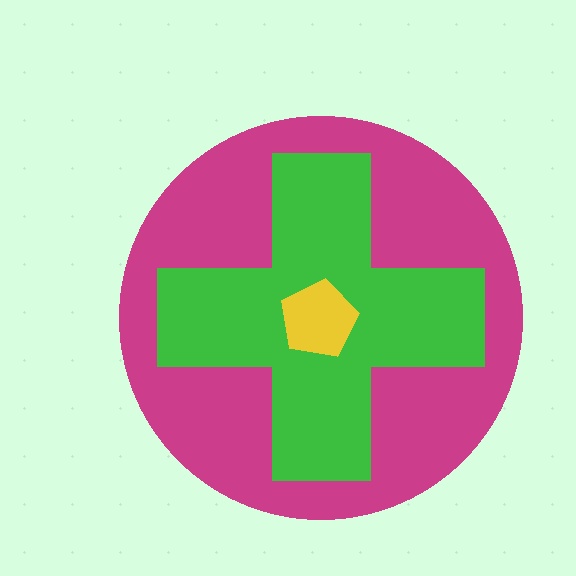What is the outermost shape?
The magenta circle.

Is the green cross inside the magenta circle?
Yes.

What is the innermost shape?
The yellow pentagon.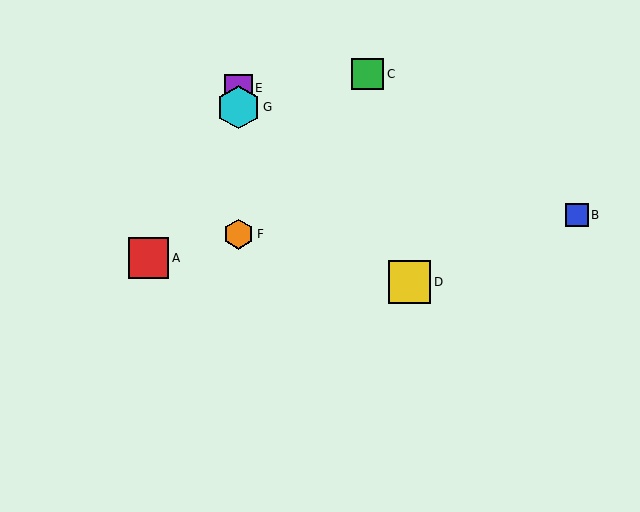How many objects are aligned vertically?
3 objects (E, F, G) are aligned vertically.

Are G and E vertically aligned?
Yes, both are at x≈239.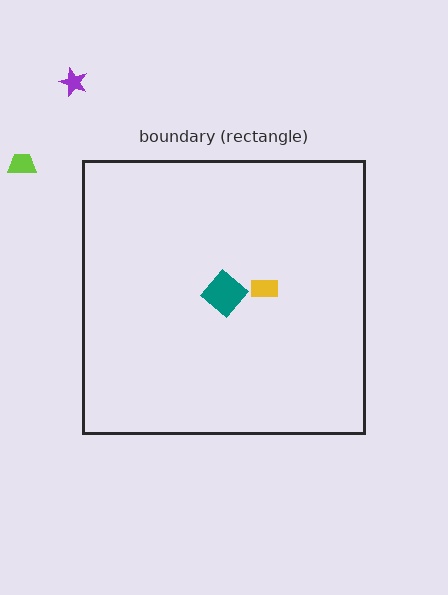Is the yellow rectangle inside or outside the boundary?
Inside.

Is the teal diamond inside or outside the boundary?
Inside.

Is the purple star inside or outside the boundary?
Outside.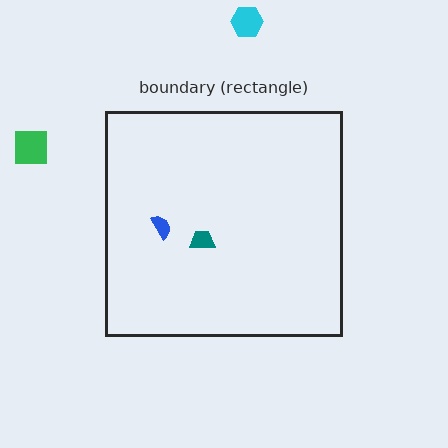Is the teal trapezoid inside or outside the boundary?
Inside.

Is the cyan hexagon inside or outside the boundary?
Outside.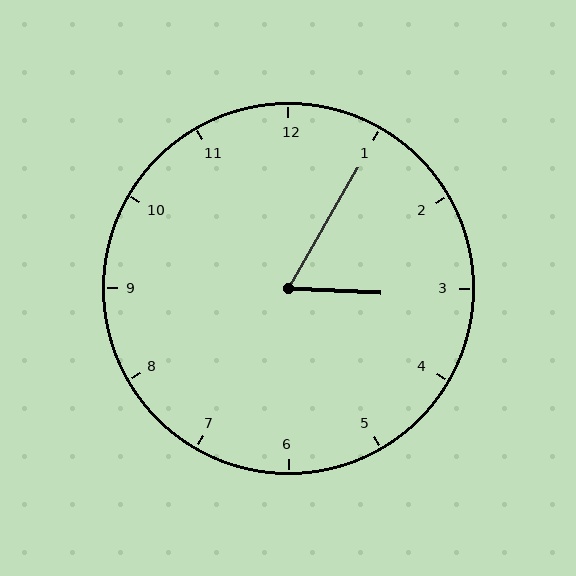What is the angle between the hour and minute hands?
Approximately 62 degrees.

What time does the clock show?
3:05.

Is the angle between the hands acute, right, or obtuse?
It is acute.